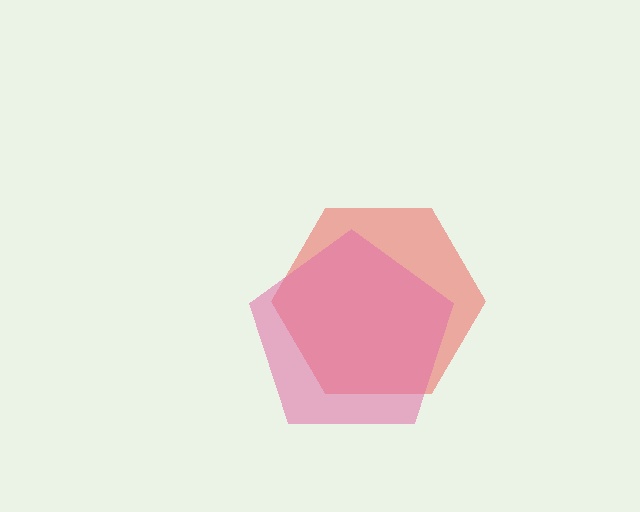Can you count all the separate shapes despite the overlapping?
Yes, there are 2 separate shapes.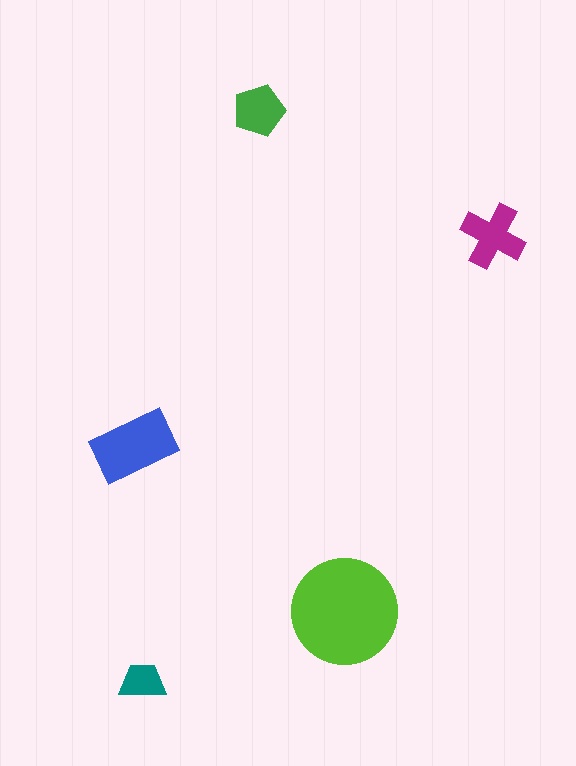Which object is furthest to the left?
The blue rectangle is leftmost.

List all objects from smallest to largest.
The teal trapezoid, the green pentagon, the magenta cross, the blue rectangle, the lime circle.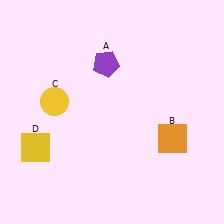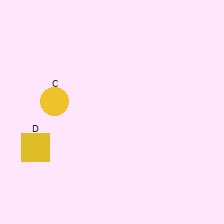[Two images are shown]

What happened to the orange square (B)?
The orange square (B) was removed in Image 2. It was in the bottom-right area of Image 1.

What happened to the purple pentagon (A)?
The purple pentagon (A) was removed in Image 2. It was in the top-left area of Image 1.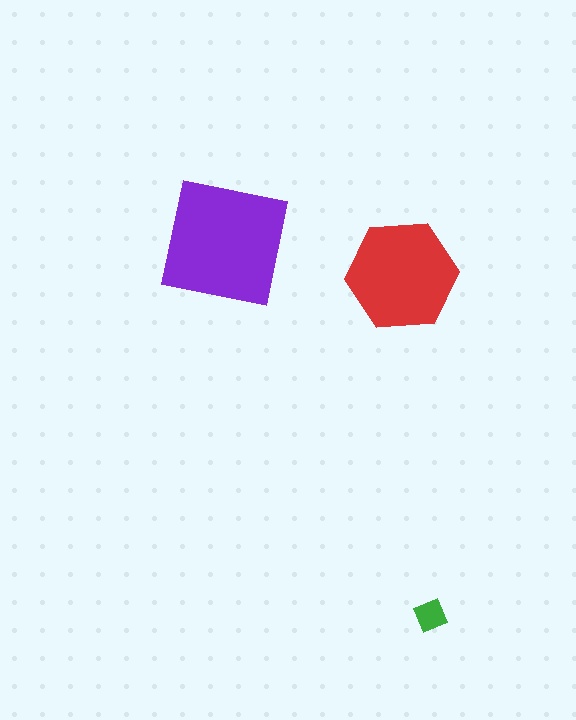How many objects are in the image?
There are 3 objects in the image.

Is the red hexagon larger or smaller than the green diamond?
Larger.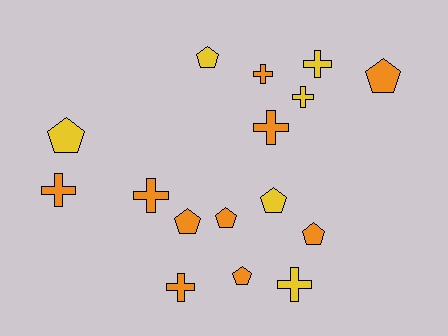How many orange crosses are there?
There are 5 orange crosses.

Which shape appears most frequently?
Cross, with 8 objects.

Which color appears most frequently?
Orange, with 10 objects.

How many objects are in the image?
There are 16 objects.